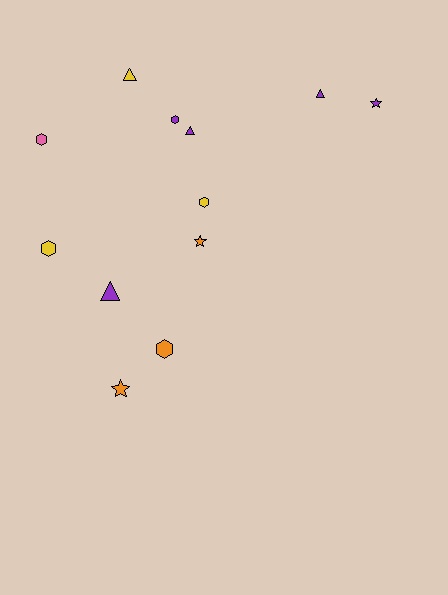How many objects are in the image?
There are 12 objects.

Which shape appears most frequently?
Hexagon, with 5 objects.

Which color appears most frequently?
Purple, with 5 objects.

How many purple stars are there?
There is 1 purple star.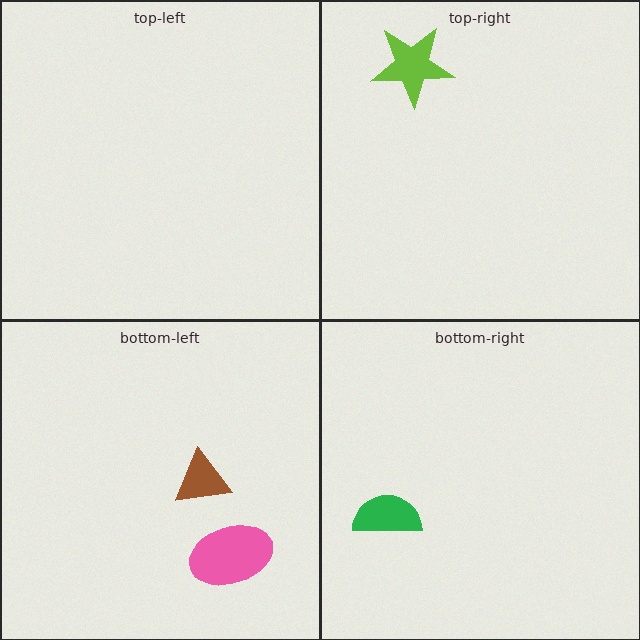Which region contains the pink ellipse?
The bottom-left region.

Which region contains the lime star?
The top-right region.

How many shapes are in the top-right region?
1.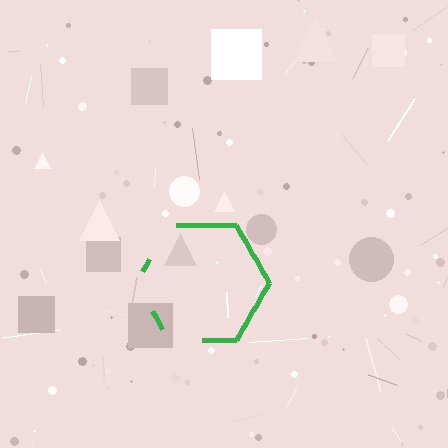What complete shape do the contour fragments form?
The contour fragments form a hexagon.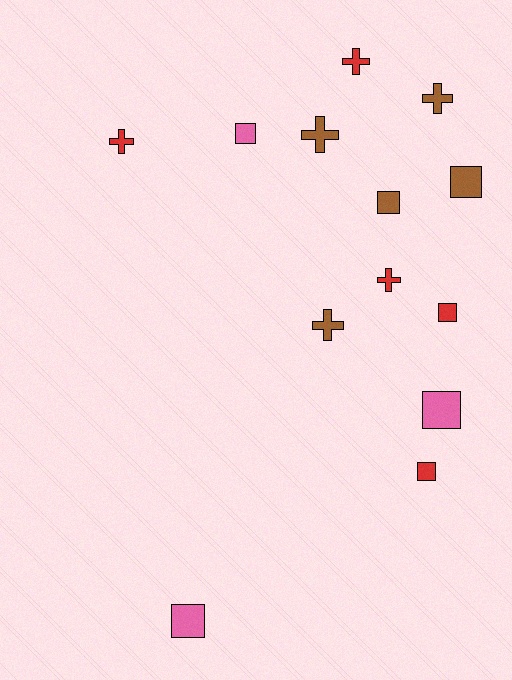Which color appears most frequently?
Red, with 5 objects.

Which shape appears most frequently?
Square, with 7 objects.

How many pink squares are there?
There are 3 pink squares.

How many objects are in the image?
There are 13 objects.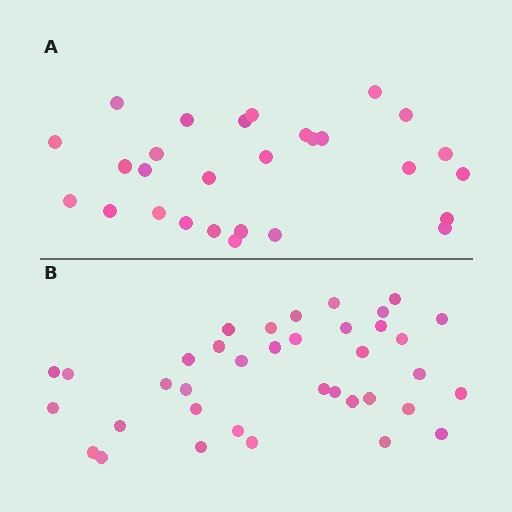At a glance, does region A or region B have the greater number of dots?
Region B (the bottom region) has more dots.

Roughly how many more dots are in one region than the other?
Region B has roughly 8 or so more dots than region A.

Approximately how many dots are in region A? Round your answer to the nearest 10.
About 30 dots. (The exact count is 28, which rounds to 30.)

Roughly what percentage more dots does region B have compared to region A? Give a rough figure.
About 30% more.